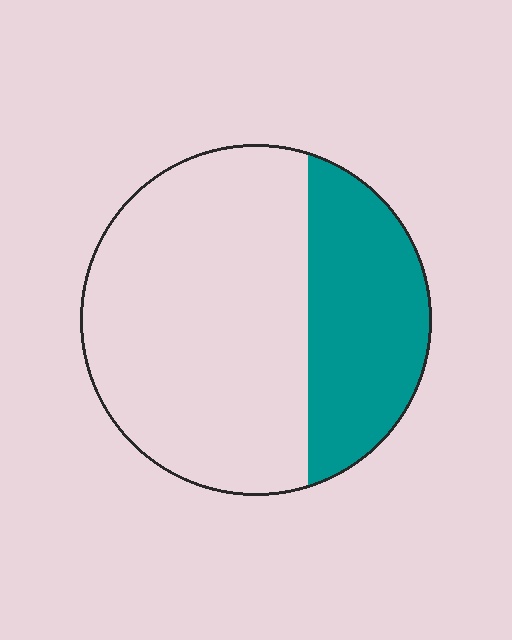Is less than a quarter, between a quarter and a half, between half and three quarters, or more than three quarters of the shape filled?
Between a quarter and a half.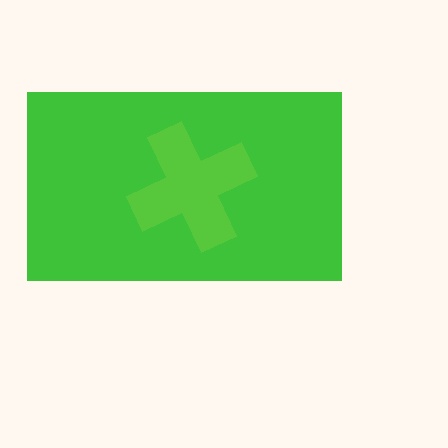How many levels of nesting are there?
2.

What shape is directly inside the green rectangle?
The lime cross.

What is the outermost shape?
The green rectangle.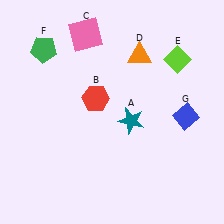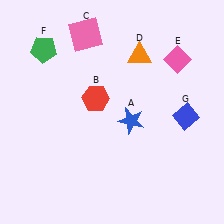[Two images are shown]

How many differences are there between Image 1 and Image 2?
There are 2 differences between the two images.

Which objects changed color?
A changed from teal to blue. E changed from lime to pink.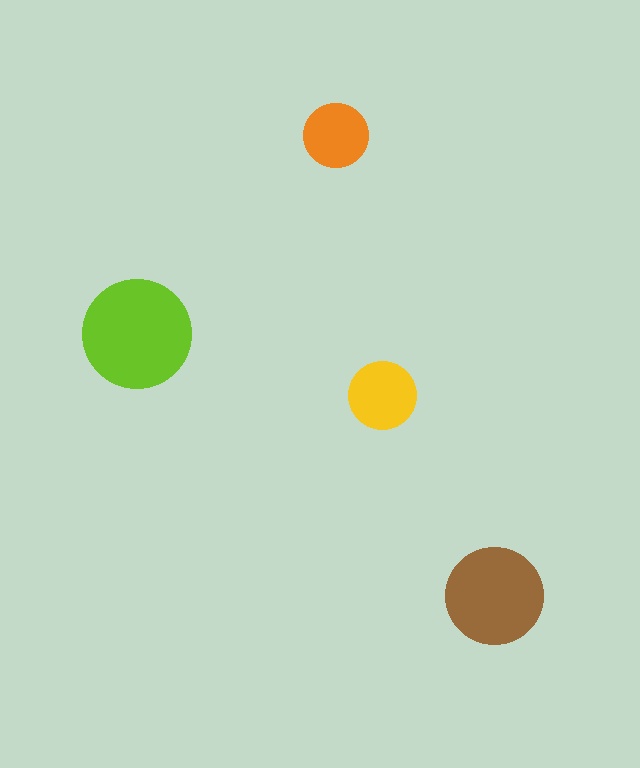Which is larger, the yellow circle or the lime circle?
The lime one.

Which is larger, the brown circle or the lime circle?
The lime one.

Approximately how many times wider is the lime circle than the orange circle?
About 1.5 times wider.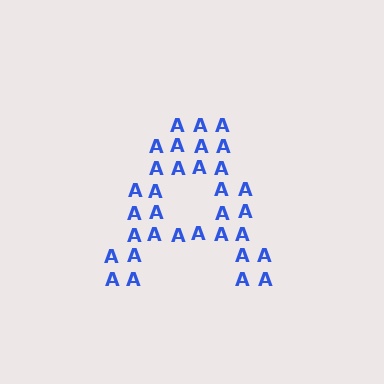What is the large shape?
The large shape is the letter A.